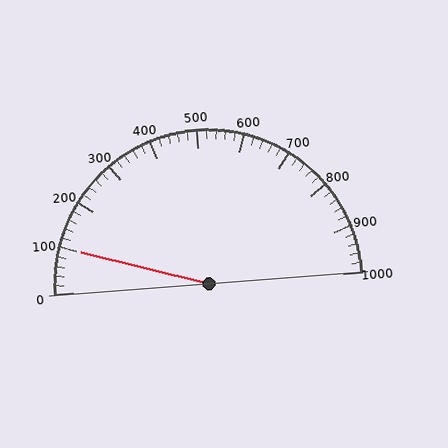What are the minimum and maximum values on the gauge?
The gauge ranges from 0 to 1000.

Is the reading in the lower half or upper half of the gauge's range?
The reading is in the lower half of the range (0 to 1000).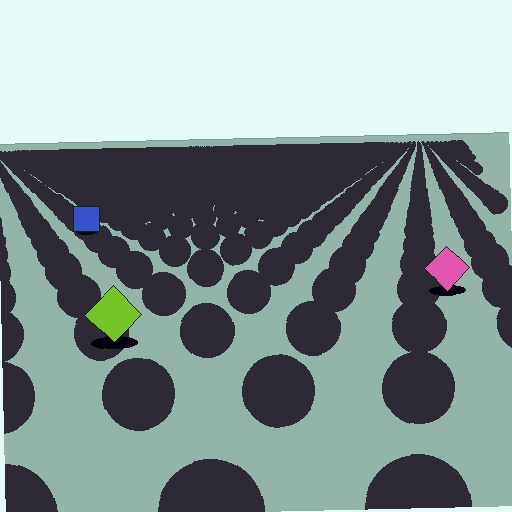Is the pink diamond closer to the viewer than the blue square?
Yes. The pink diamond is closer — you can tell from the texture gradient: the ground texture is coarser near it.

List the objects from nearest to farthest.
From nearest to farthest: the lime diamond, the pink diamond, the blue square.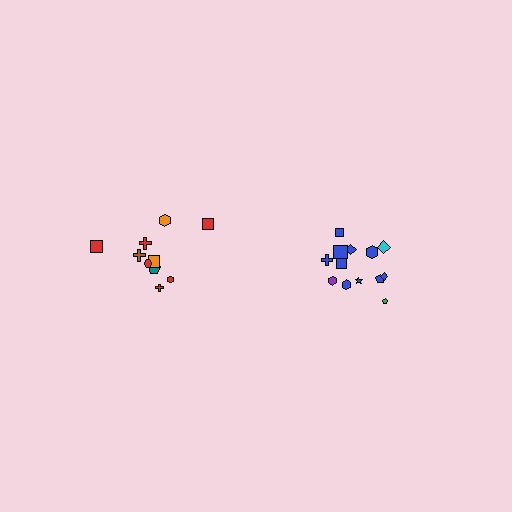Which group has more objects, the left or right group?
The right group.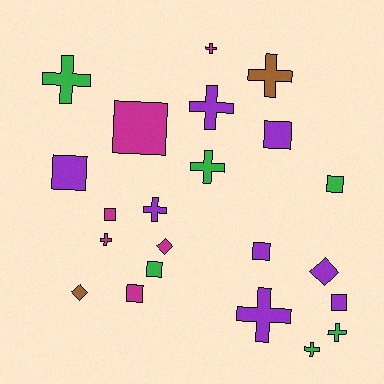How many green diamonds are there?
There are no green diamonds.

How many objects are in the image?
There are 22 objects.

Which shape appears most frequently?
Cross, with 10 objects.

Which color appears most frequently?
Purple, with 8 objects.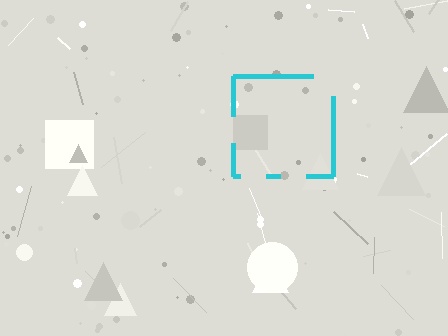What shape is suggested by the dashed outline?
The dashed outline suggests a square.